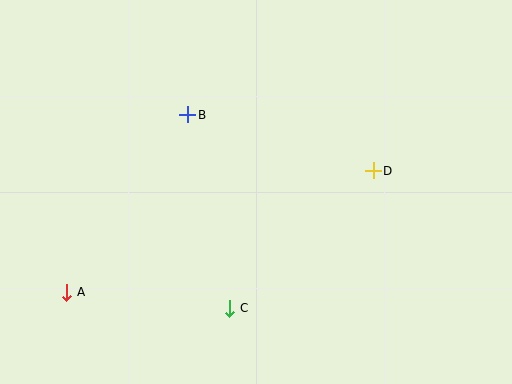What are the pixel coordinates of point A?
Point A is at (67, 292).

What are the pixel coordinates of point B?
Point B is at (188, 115).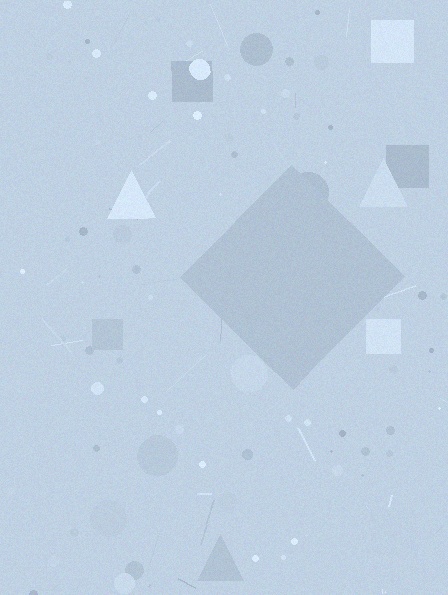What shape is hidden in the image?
A diamond is hidden in the image.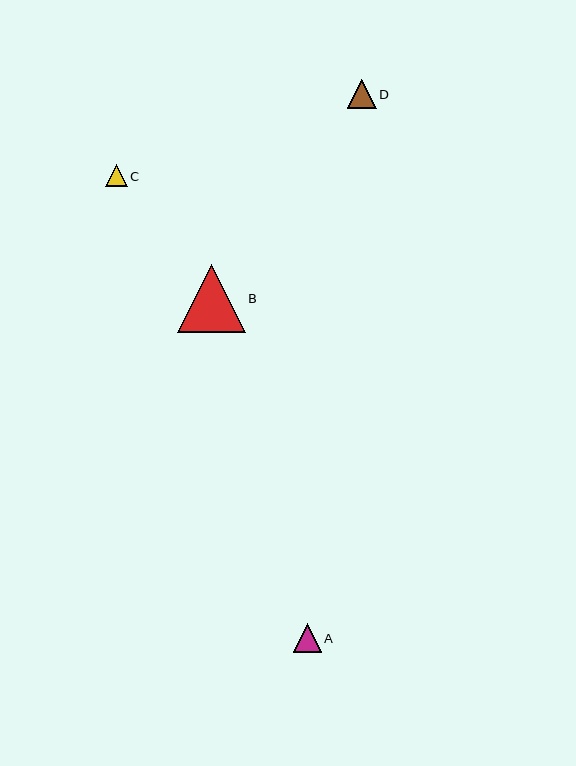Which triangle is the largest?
Triangle B is the largest with a size of approximately 68 pixels.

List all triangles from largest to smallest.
From largest to smallest: B, D, A, C.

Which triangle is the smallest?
Triangle C is the smallest with a size of approximately 22 pixels.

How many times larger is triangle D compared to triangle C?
Triangle D is approximately 1.3 times the size of triangle C.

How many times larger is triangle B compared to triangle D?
Triangle B is approximately 2.4 times the size of triangle D.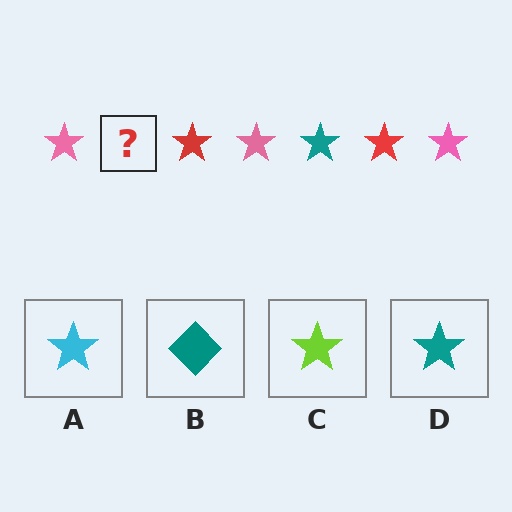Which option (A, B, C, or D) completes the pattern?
D.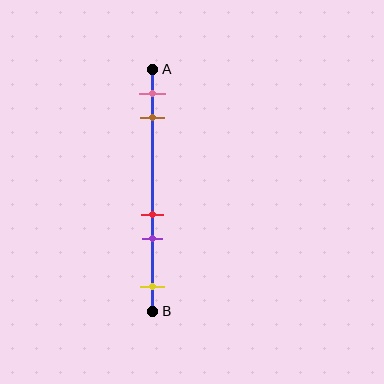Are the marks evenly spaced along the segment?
No, the marks are not evenly spaced.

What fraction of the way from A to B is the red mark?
The red mark is approximately 60% (0.6) of the way from A to B.